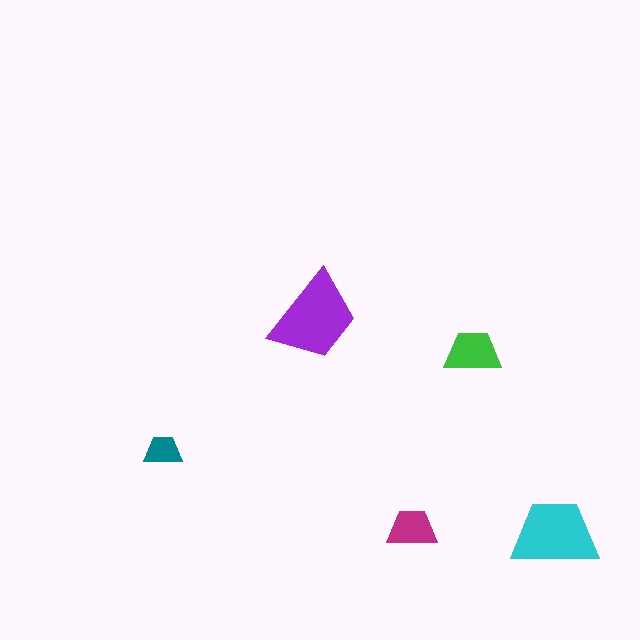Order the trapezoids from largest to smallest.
the purple one, the cyan one, the green one, the magenta one, the teal one.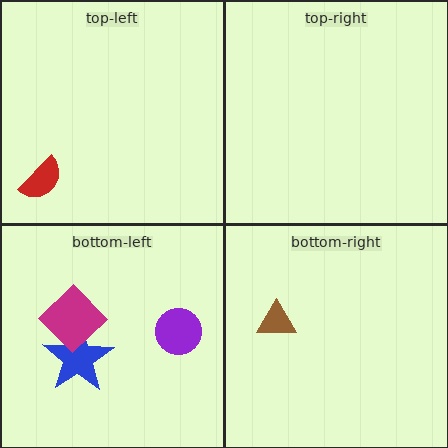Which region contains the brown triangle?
The bottom-right region.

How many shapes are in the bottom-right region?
1.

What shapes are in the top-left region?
The red semicircle.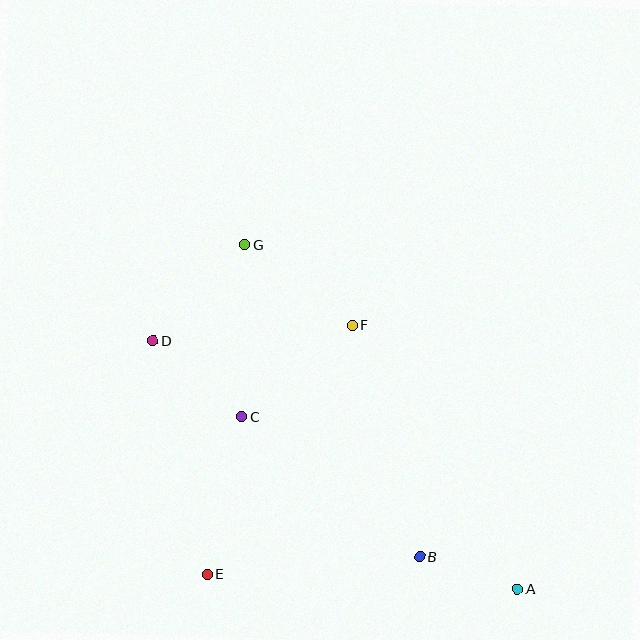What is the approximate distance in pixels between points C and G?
The distance between C and G is approximately 172 pixels.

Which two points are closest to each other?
Points A and B are closest to each other.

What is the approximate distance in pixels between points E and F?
The distance between E and F is approximately 288 pixels.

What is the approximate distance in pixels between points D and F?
The distance between D and F is approximately 200 pixels.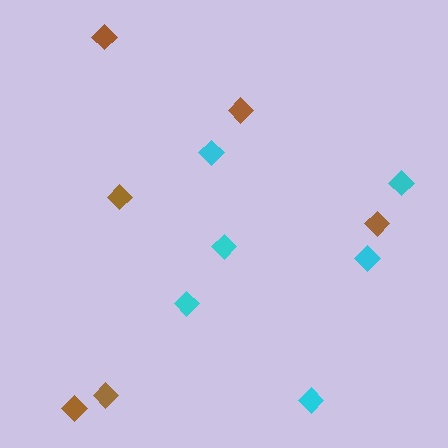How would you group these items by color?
There are 2 groups: one group of cyan diamonds (6) and one group of brown diamonds (6).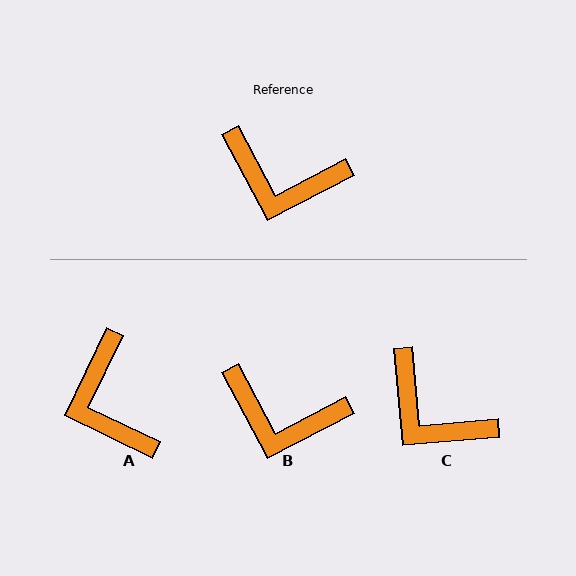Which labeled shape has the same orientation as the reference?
B.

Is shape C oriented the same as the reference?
No, it is off by about 23 degrees.